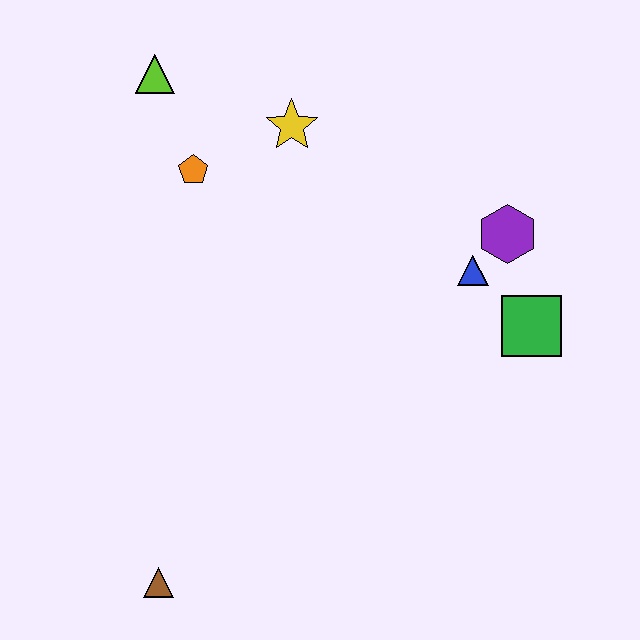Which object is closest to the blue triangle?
The purple hexagon is closest to the blue triangle.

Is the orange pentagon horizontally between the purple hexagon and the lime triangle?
Yes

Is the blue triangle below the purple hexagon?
Yes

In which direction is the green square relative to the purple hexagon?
The green square is below the purple hexagon.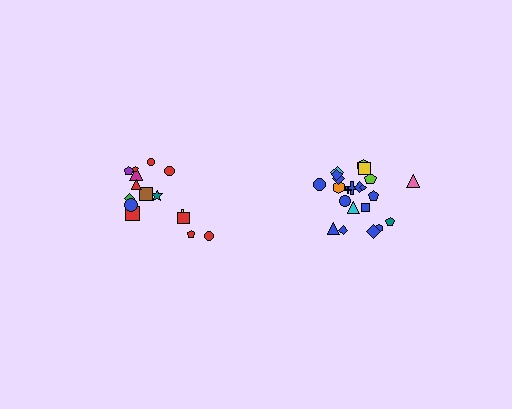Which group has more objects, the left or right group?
The right group.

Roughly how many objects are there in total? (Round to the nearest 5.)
Roughly 35 objects in total.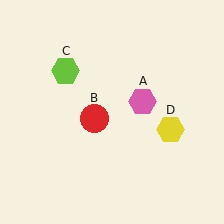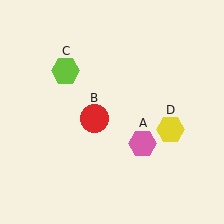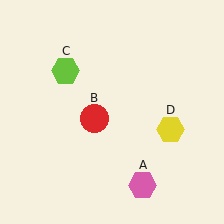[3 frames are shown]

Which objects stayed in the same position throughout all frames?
Red circle (object B) and lime hexagon (object C) and yellow hexagon (object D) remained stationary.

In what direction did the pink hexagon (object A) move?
The pink hexagon (object A) moved down.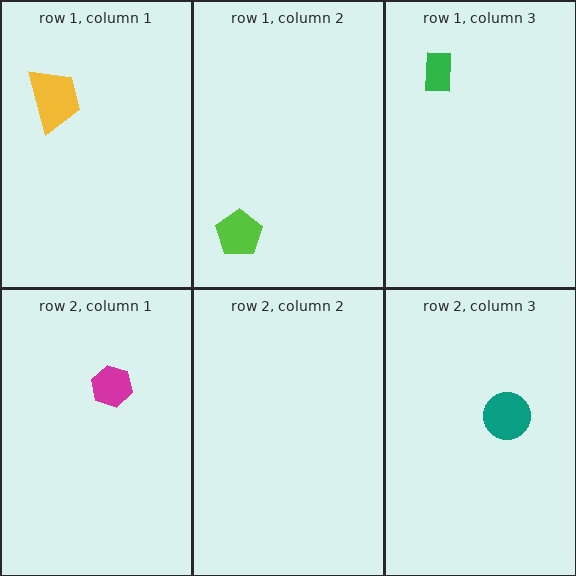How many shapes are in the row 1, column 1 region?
1.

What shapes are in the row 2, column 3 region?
The teal circle.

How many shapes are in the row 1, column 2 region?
1.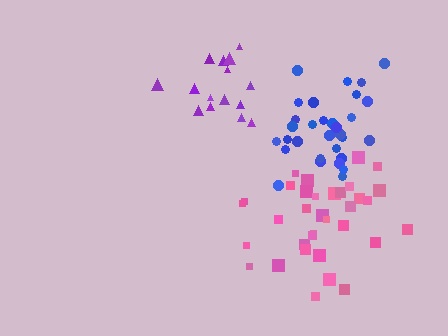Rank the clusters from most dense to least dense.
blue, purple, pink.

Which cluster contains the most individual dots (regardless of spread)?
Pink (35).